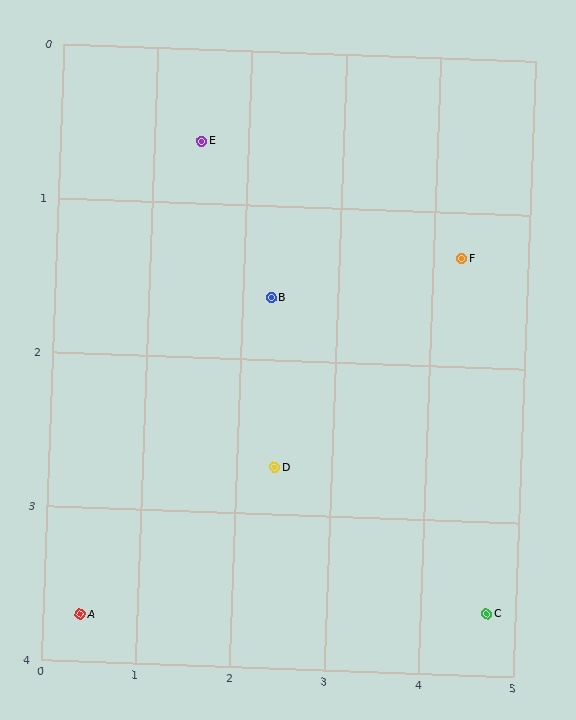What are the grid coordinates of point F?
Point F is at approximately (4.3, 1.3).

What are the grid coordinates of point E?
Point E is at approximately (1.5, 0.6).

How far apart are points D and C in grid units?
Points D and C are about 2.5 grid units apart.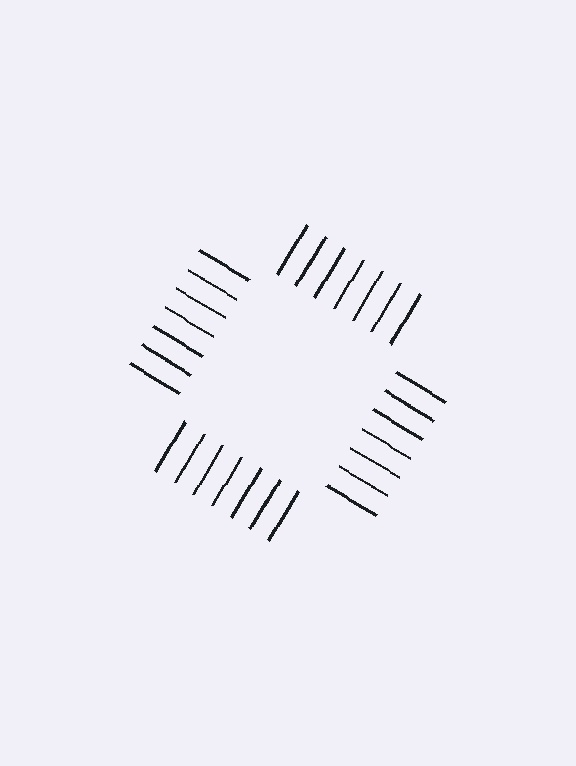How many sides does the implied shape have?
4 sides — the line-ends trace a square.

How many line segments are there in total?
28 — 7 along each of the 4 edges.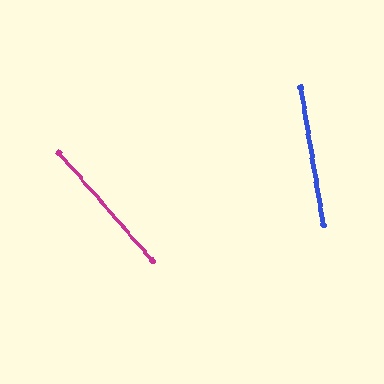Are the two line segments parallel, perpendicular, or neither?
Neither parallel nor perpendicular — they differ by about 31°.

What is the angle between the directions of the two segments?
Approximately 31 degrees.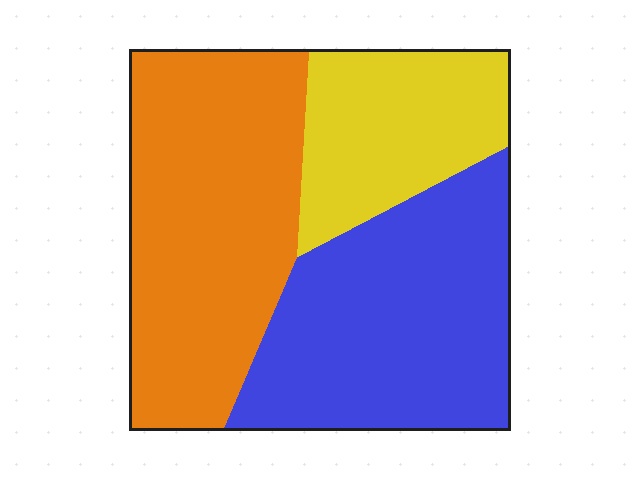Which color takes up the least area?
Yellow, at roughly 20%.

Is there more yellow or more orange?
Orange.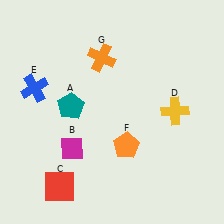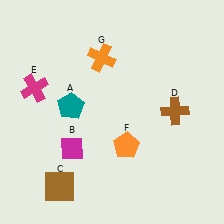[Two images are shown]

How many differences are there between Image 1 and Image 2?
There are 3 differences between the two images.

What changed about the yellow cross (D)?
In Image 1, D is yellow. In Image 2, it changed to brown.